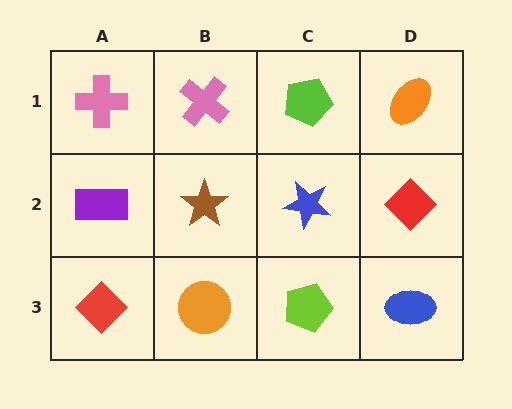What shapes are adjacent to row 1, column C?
A blue star (row 2, column C), a pink cross (row 1, column B), an orange ellipse (row 1, column D).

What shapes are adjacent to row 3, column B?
A brown star (row 2, column B), a red diamond (row 3, column A), a lime pentagon (row 3, column C).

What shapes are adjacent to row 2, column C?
A lime pentagon (row 1, column C), a lime pentagon (row 3, column C), a brown star (row 2, column B), a red diamond (row 2, column D).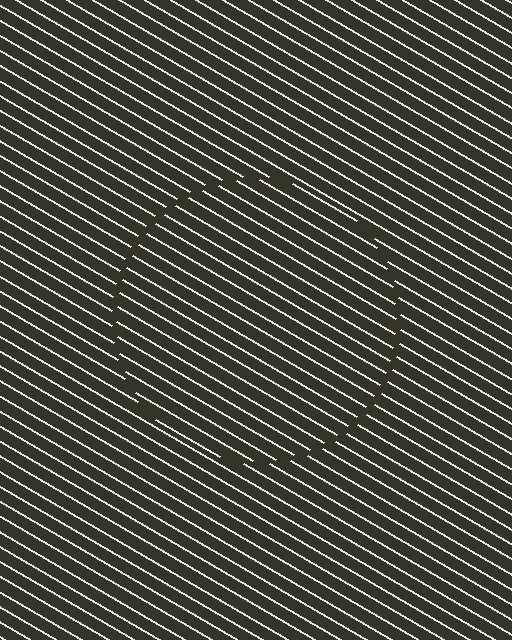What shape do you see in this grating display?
An illusory circle. The interior of the shape contains the same grating, shifted by half a period — the contour is defined by the phase discontinuity where line-ends from the inner and outer gratings abut.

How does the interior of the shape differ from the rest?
The interior of the shape contains the same grating, shifted by half a period — the contour is defined by the phase discontinuity where line-ends from the inner and outer gratings abut.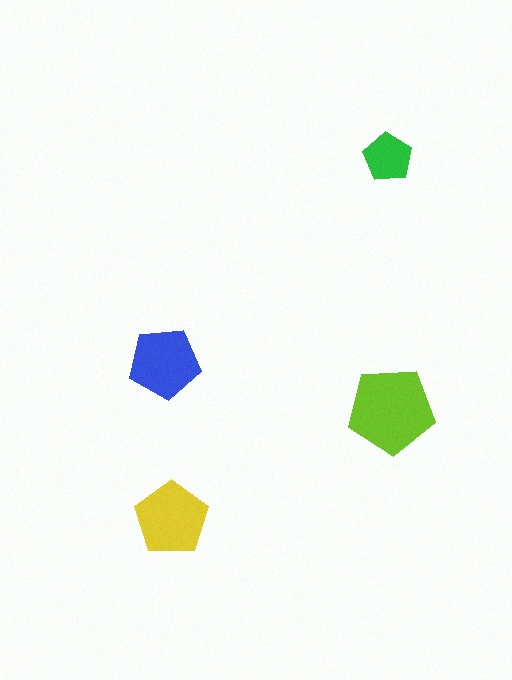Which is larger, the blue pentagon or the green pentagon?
The blue one.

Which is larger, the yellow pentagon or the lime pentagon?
The lime one.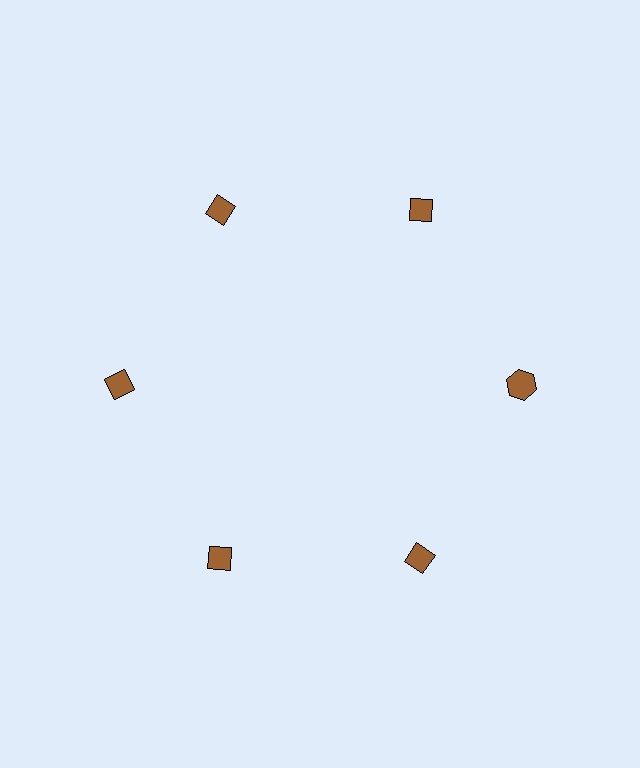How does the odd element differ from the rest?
It has a different shape: hexagon instead of diamond.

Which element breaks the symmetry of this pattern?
The brown hexagon at roughly the 3 o'clock position breaks the symmetry. All other shapes are brown diamonds.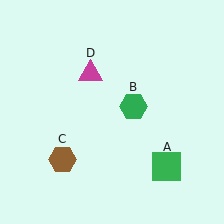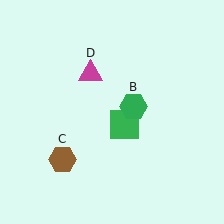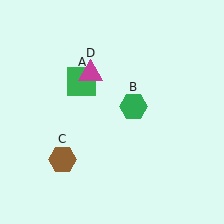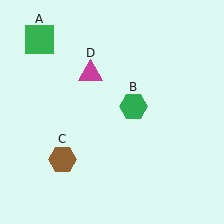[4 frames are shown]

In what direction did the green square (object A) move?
The green square (object A) moved up and to the left.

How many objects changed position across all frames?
1 object changed position: green square (object A).